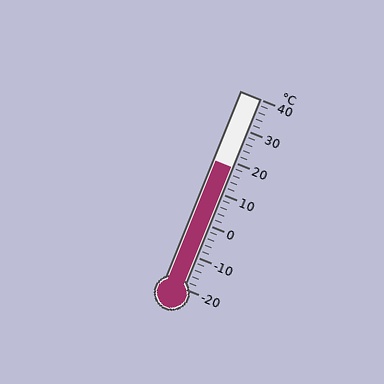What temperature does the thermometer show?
The thermometer shows approximately 18°C.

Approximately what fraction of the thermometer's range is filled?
The thermometer is filled to approximately 65% of its range.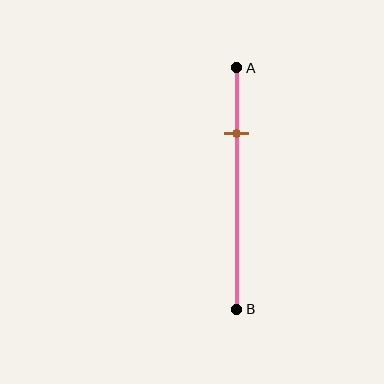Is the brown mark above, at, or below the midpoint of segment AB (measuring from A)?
The brown mark is above the midpoint of segment AB.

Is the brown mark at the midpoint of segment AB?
No, the mark is at about 25% from A, not at the 50% midpoint.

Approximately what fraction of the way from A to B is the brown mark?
The brown mark is approximately 25% of the way from A to B.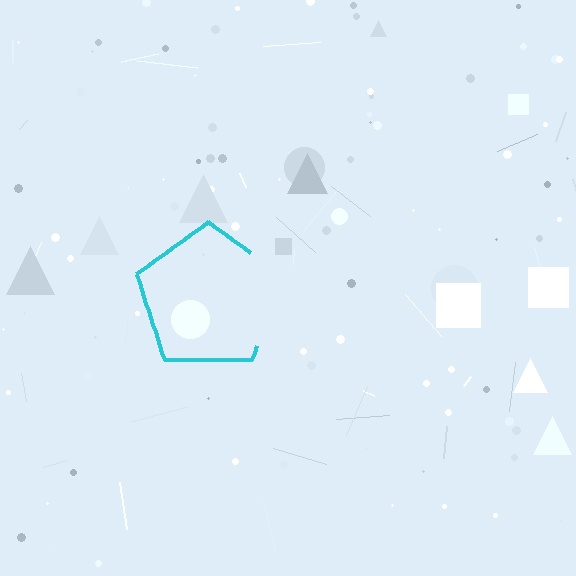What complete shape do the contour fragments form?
The contour fragments form a pentagon.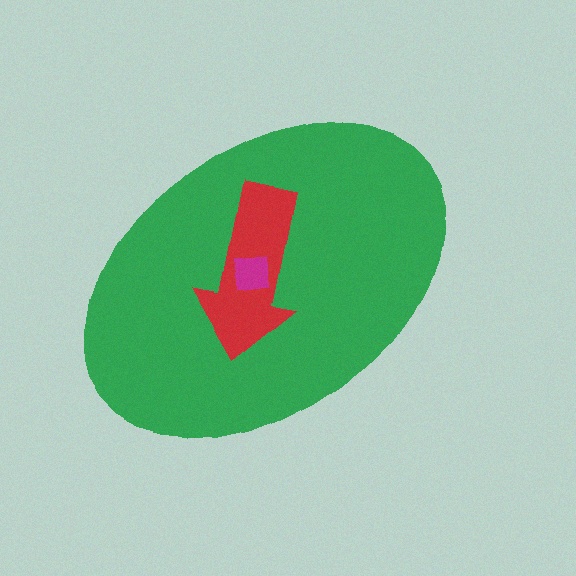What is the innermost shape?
The magenta square.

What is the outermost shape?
The green ellipse.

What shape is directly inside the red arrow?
The magenta square.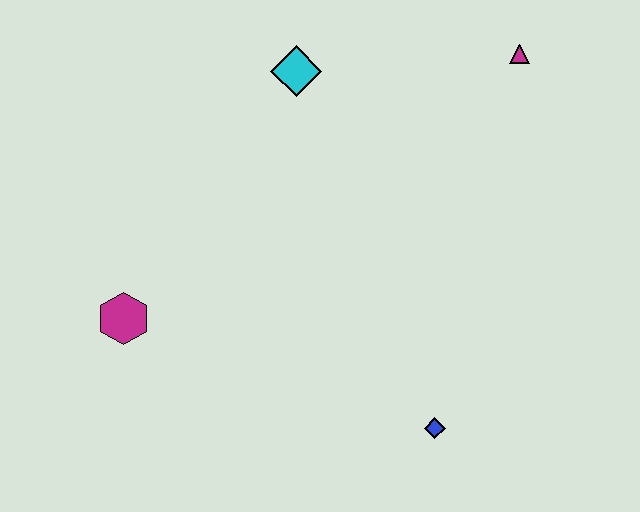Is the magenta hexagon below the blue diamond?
No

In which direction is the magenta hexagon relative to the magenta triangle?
The magenta hexagon is to the left of the magenta triangle.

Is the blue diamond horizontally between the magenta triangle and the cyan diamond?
Yes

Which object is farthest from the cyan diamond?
The blue diamond is farthest from the cyan diamond.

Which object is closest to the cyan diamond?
The magenta triangle is closest to the cyan diamond.